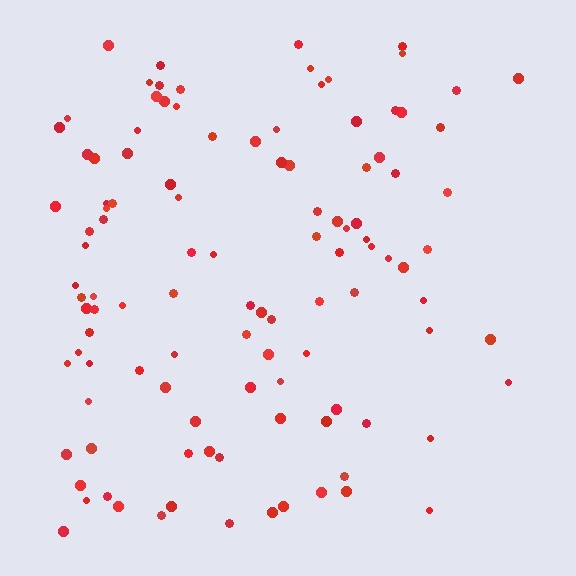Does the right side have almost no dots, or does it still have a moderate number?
Still a moderate number, just noticeably fewer than the left.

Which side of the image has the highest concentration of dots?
The left.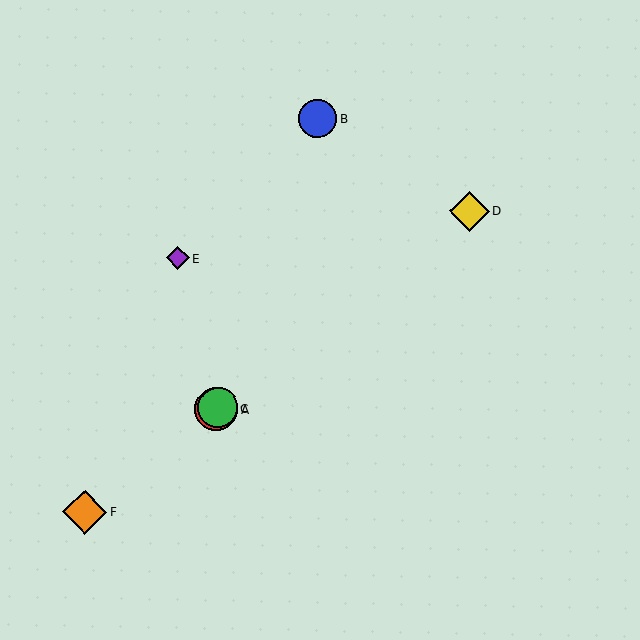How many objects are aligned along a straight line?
4 objects (A, C, D, F) are aligned along a straight line.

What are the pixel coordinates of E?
Object E is at (178, 258).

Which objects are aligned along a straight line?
Objects A, C, D, F are aligned along a straight line.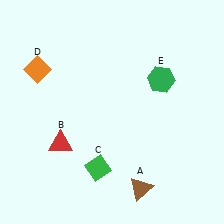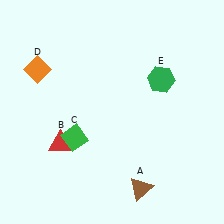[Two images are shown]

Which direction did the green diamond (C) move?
The green diamond (C) moved up.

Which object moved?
The green diamond (C) moved up.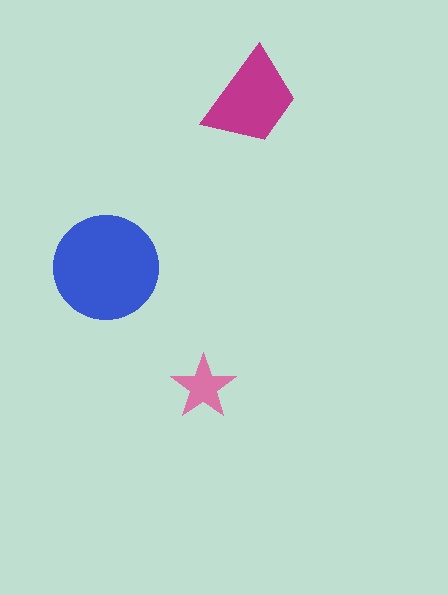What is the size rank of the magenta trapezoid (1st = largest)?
2nd.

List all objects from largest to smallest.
The blue circle, the magenta trapezoid, the pink star.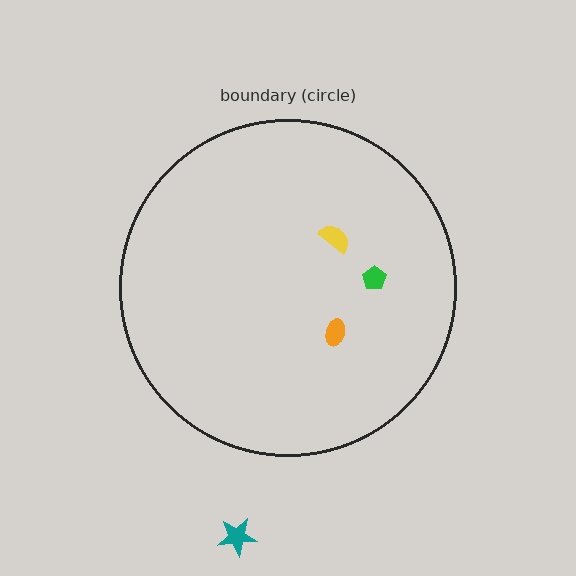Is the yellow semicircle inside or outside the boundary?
Inside.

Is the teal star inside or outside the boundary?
Outside.